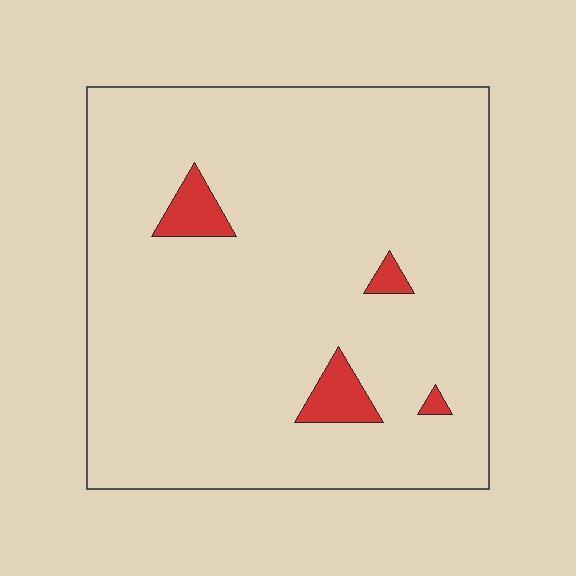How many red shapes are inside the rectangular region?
4.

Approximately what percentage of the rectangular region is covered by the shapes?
Approximately 5%.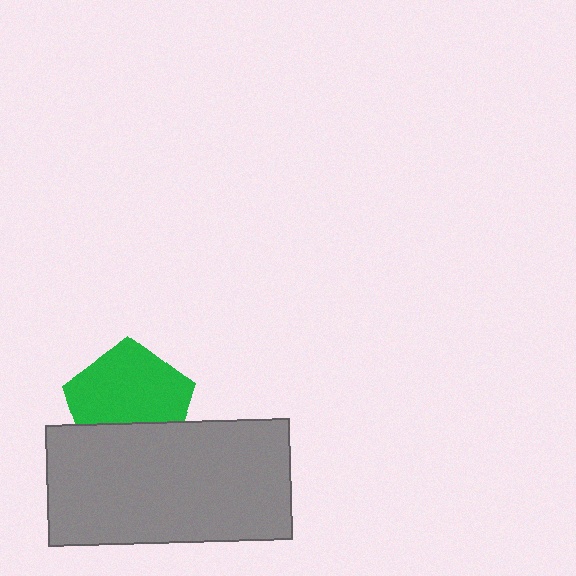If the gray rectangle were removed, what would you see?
You would see the complete green pentagon.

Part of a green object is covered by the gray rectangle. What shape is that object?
It is a pentagon.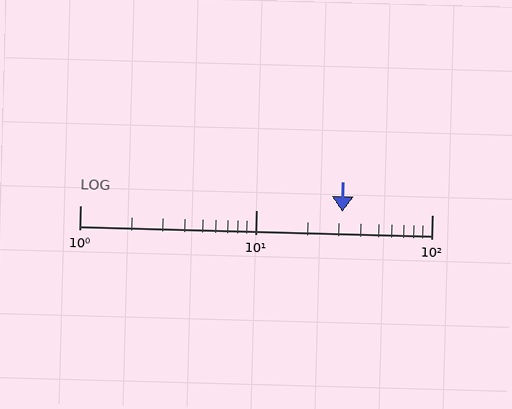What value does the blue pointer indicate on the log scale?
The pointer indicates approximately 31.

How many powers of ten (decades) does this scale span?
The scale spans 2 decades, from 1 to 100.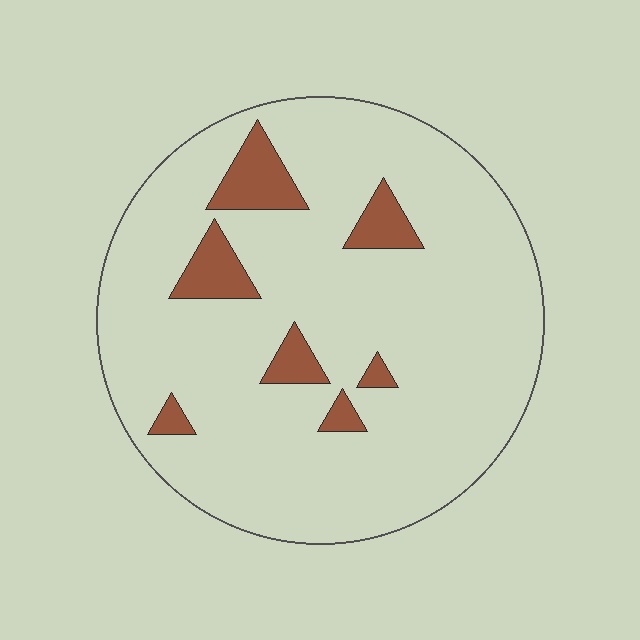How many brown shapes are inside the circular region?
7.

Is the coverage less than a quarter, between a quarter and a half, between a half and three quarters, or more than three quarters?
Less than a quarter.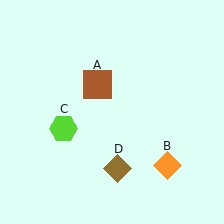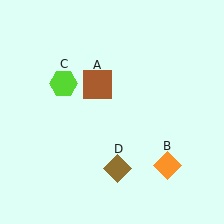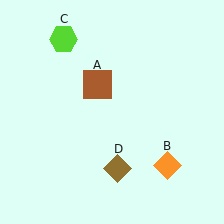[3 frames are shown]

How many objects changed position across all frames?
1 object changed position: lime hexagon (object C).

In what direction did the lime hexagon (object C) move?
The lime hexagon (object C) moved up.